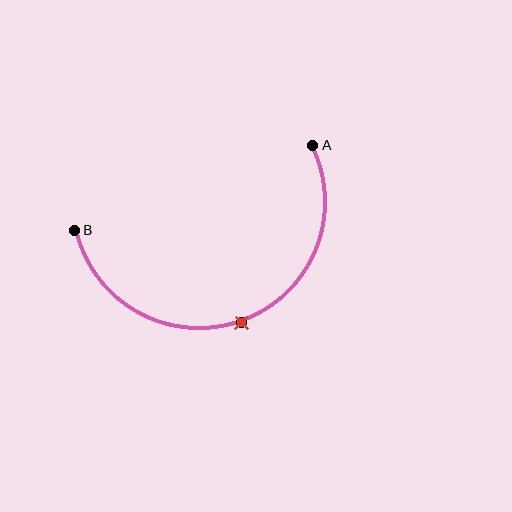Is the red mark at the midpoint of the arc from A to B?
Yes. The red mark lies on the arc at equal arc-length from both A and B — it is the arc midpoint.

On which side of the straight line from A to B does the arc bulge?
The arc bulges below the straight line connecting A and B.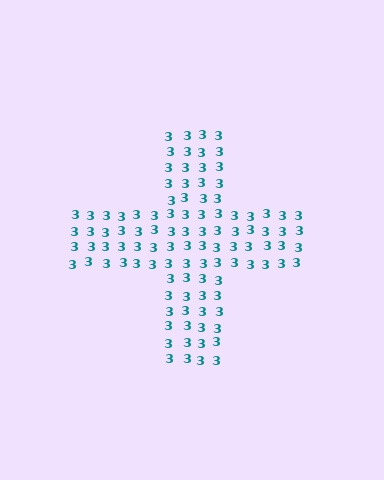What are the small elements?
The small elements are digit 3's.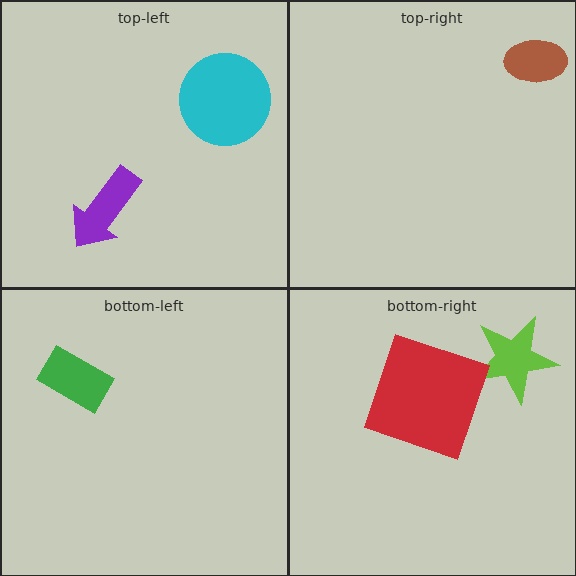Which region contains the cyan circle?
The top-left region.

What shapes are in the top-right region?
The brown ellipse.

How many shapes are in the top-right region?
1.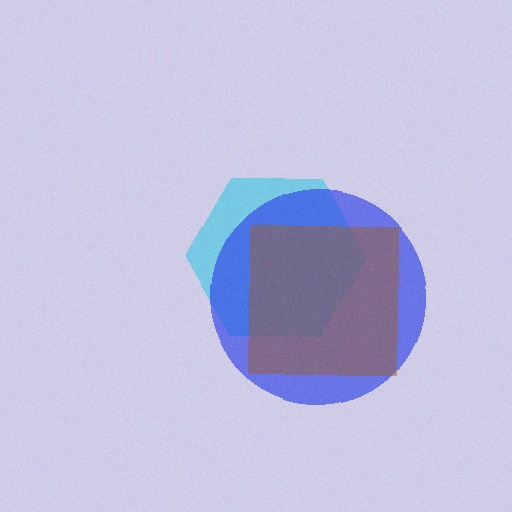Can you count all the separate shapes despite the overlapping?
Yes, there are 3 separate shapes.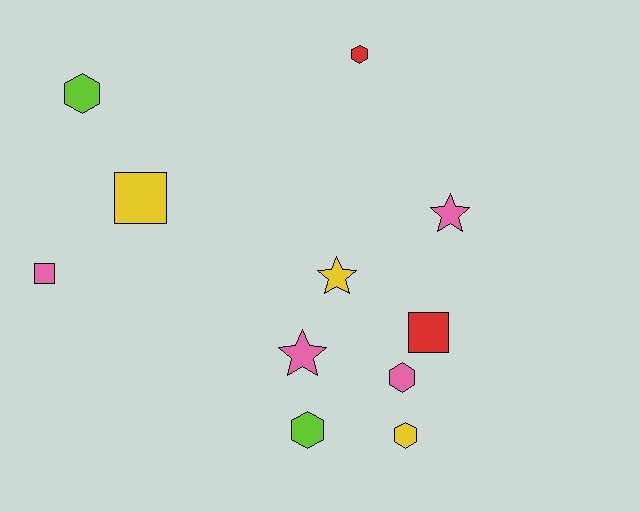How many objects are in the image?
There are 11 objects.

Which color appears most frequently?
Pink, with 4 objects.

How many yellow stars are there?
There is 1 yellow star.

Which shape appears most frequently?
Hexagon, with 5 objects.